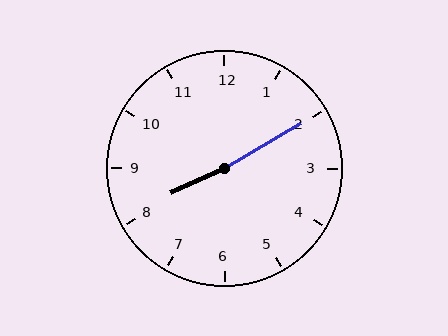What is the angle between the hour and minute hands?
Approximately 175 degrees.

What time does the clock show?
8:10.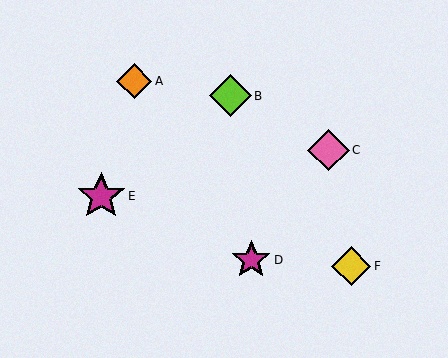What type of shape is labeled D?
Shape D is a magenta star.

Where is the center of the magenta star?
The center of the magenta star is at (251, 260).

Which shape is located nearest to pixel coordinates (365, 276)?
The yellow diamond (labeled F) at (351, 266) is nearest to that location.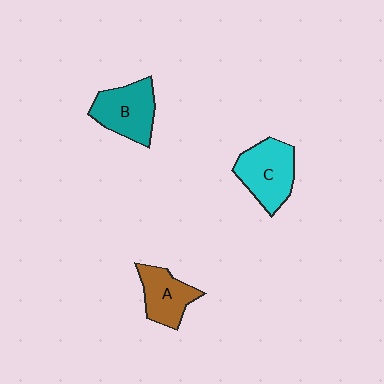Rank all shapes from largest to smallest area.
From largest to smallest: C (cyan), B (teal), A (brown).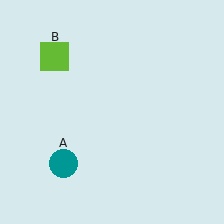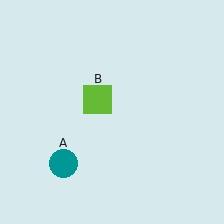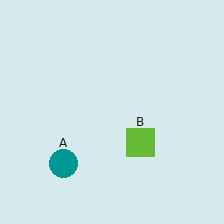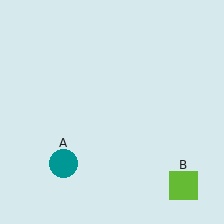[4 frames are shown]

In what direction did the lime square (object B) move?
The lime square (object B) moved down and to the right.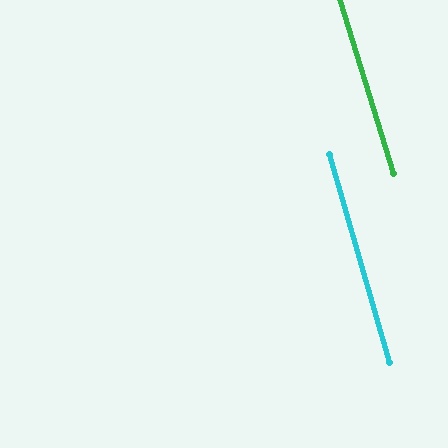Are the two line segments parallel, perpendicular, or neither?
Parallel — their directions differ by only 1.3°.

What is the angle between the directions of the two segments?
Approximately 1 degree.